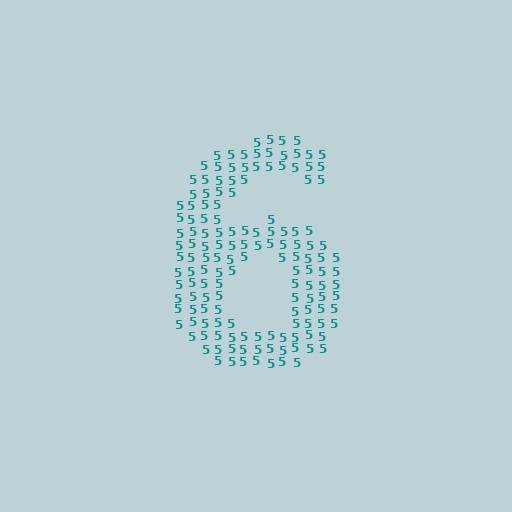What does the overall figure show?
The overall figure shows the digit 6.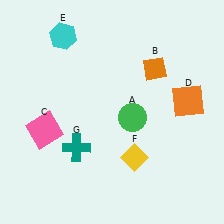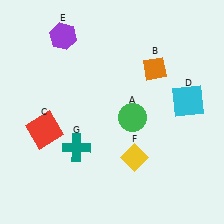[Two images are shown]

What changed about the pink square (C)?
In Image 1, C is pink. In Image 2, it changed to red.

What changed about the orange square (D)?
In Image 1, D is orange. In Image 2, it changed to cyan.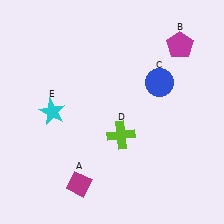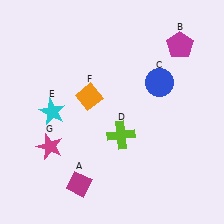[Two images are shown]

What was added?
An orange diamond (F), a magenta star (G) were added in Image 2.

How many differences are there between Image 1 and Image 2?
There are 2 differences between the two images.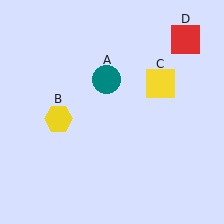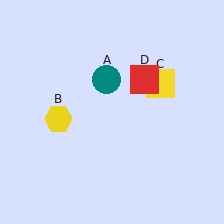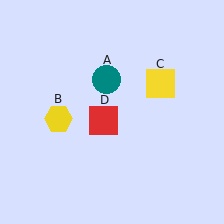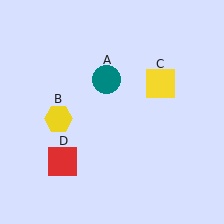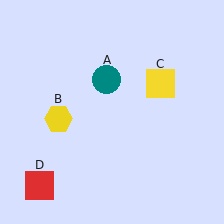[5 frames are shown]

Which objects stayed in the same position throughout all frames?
Teal circle (object A) and yellow hexagon (object B) and yellow square (object C) remained stationary.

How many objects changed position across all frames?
1 object changed position: red square (object D).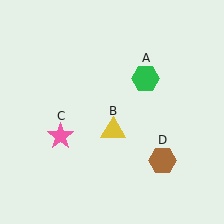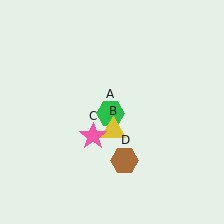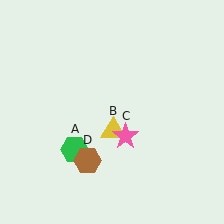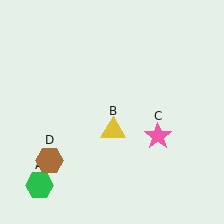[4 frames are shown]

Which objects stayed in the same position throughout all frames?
Yellow triangle (object B) remained stationary.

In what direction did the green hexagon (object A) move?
The green hexagon (object A) moved down and to the left.